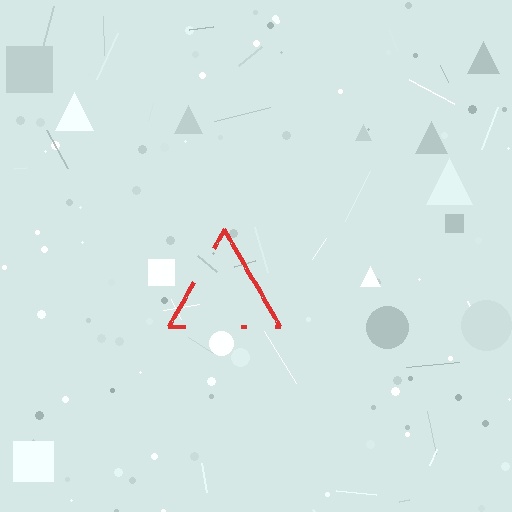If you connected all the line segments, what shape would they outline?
They would outline a triangle.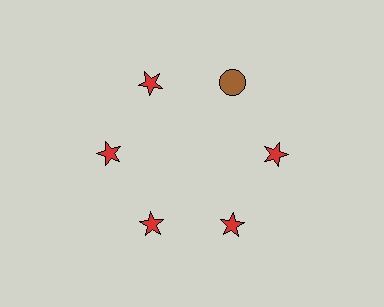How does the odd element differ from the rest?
It differs in both color (brown instead of red) and shape (circle instead of star).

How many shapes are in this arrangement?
There are 6 shapes arranged in a ring pattern.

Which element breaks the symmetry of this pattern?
The brown circle at roughly the 1 o'clock position breaks the symmetry. All other shapes are red stars.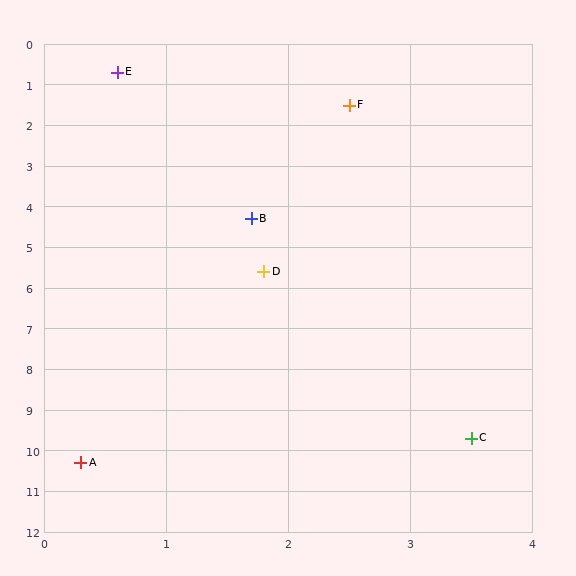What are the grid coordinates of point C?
Point C is at approximately (3.5, 9.7).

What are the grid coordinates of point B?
Point B is at approximately (1.7, 4.3).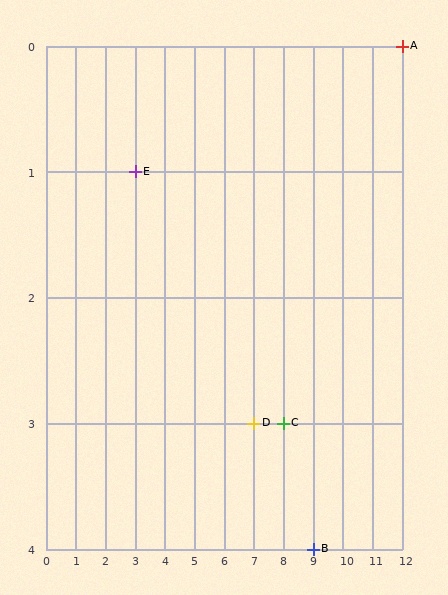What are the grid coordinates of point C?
Point C is at grid coordinates (8, 3).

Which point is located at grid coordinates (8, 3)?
Point C is at (8, 3).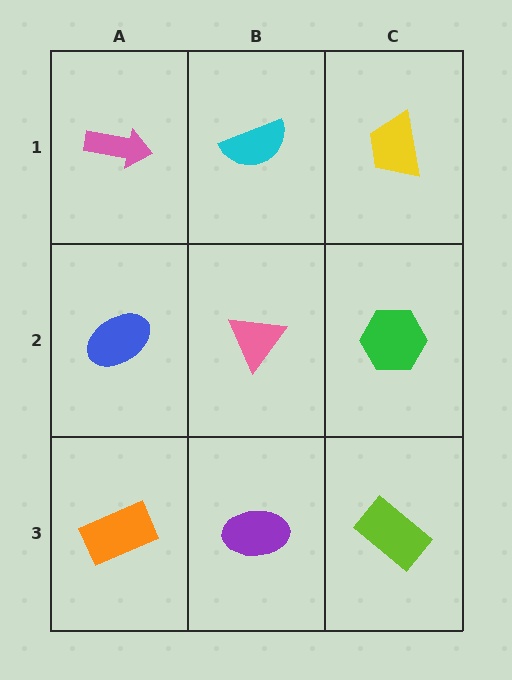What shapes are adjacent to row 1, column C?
A green hexagon (row 2, column C), a cyan semicircle (row 1, column B).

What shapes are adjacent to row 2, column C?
A yellow trapezoid (row 1, column C), a lime rectangle (row 3, column C), a pink triangle (row 2, column B).